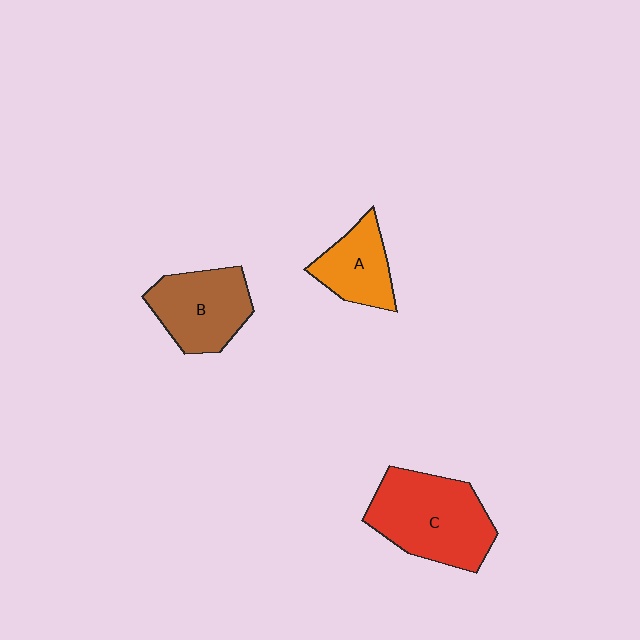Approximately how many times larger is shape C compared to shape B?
Approximately 1.4 times.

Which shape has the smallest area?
Shape A (orange).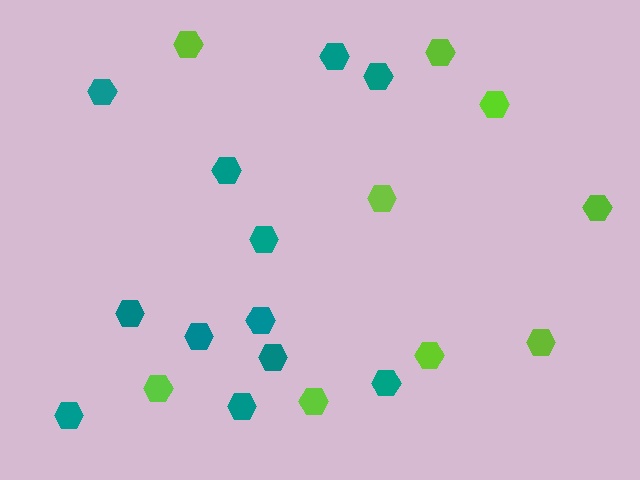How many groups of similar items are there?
There are 2 groups: one group of teal hexagons (12) and one group of lime hexagons (9).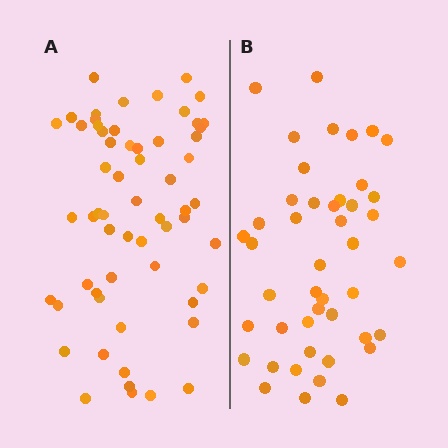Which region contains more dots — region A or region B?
Region A (the left region) has more dots.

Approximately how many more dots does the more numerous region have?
Region A has approximately 15 more dots than region B.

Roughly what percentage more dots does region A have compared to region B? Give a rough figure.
About 35% more.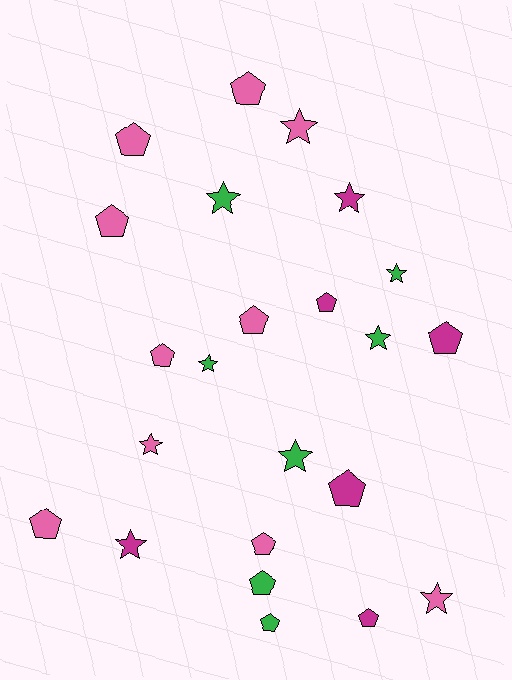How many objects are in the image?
There are 23 objects.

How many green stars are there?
There are 5 green stars.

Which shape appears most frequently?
Pentagon, with 13 objects.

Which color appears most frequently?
Pink, with 10 objects.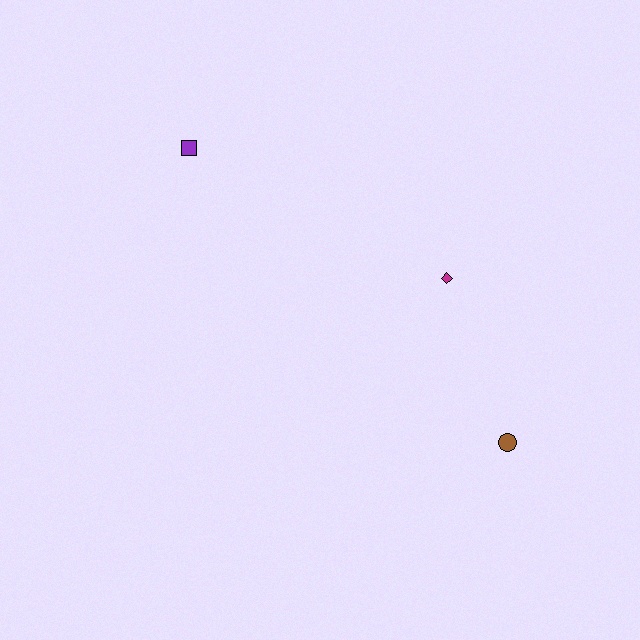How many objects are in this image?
There are 3 objects.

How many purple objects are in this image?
There is 1 purple object.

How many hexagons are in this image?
There are no hexagons.